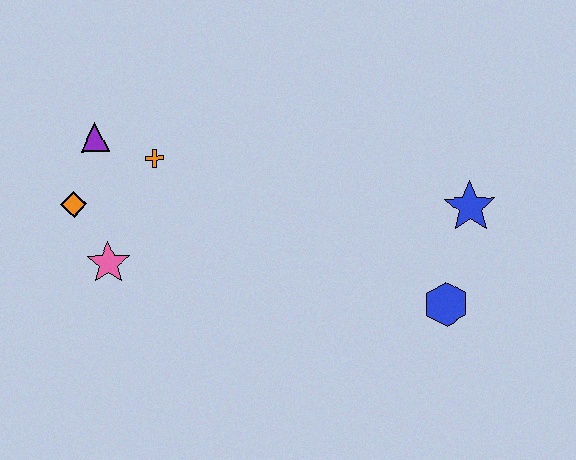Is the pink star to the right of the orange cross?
No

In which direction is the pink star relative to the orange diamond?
The pink star is below the orange diamond.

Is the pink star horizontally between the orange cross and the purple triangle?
Yes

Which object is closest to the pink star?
The orange diamond is closest to the pink star.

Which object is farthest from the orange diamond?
The blue star is farthest from the orange diamond.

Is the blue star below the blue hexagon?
No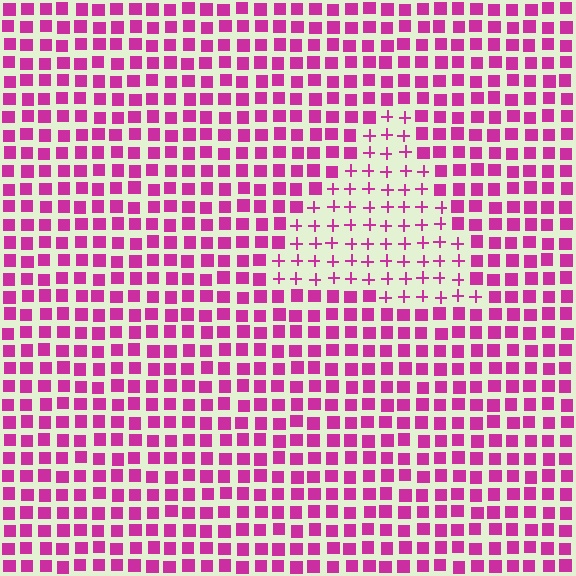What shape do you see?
I see a triangle.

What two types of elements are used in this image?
The image uses plus signs inside the triangle region and squares outside it.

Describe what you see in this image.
The image is filled with small magenta elements arranged in a uniform grid. A triangle-shaped region contains plus signs, while the surrounding area contains squares. The boundary is defined purely by the change in element shape.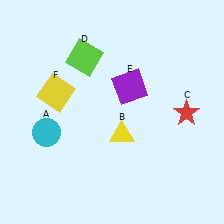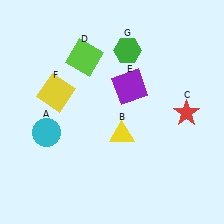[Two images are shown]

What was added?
A green hexagon (G) was added in Image 2.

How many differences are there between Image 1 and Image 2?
There is 1 difference between the two images.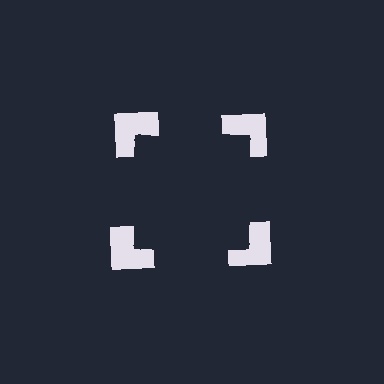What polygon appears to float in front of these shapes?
An illusory square — its edges are inferred from the aligned wedge cuts in the notched squares, not physically drawn.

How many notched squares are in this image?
There are 4 — one at each vertex of the illusory square.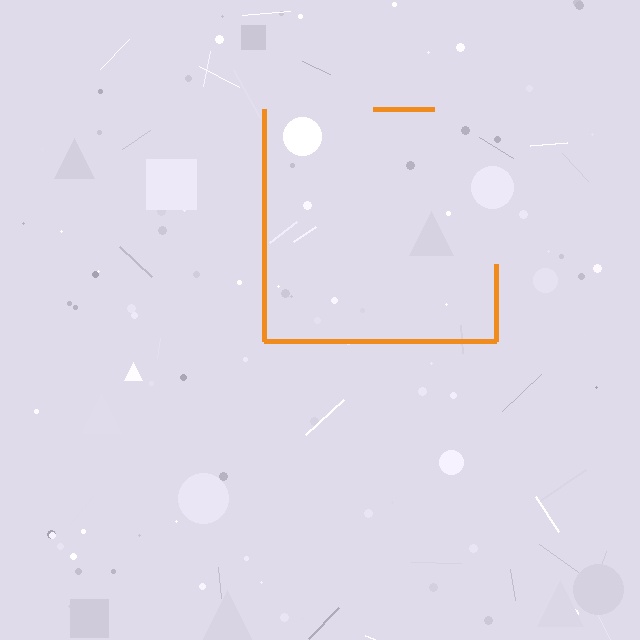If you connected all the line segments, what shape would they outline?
They would outline a square.